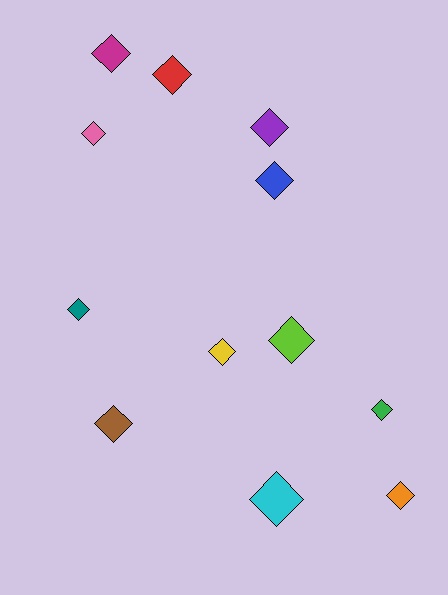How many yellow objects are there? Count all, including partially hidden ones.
There is 1 yellow object.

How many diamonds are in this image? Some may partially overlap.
There are 12 diamonds.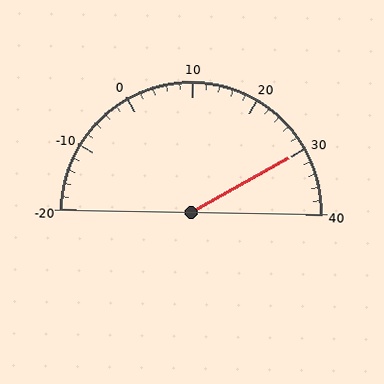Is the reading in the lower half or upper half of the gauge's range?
The reading is in the upper half of the range (-20 to 40).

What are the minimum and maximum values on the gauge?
The gauge ranges from -20 to 40.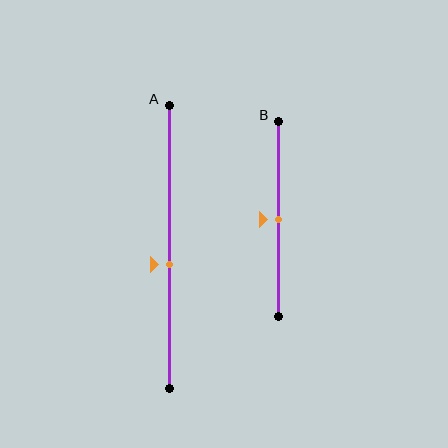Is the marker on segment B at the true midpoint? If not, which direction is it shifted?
Yes, the marker on segment B is at the true midpoint.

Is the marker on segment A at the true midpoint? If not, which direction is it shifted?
No, the marker on segment A is shifted downward by about 6% of the segment length.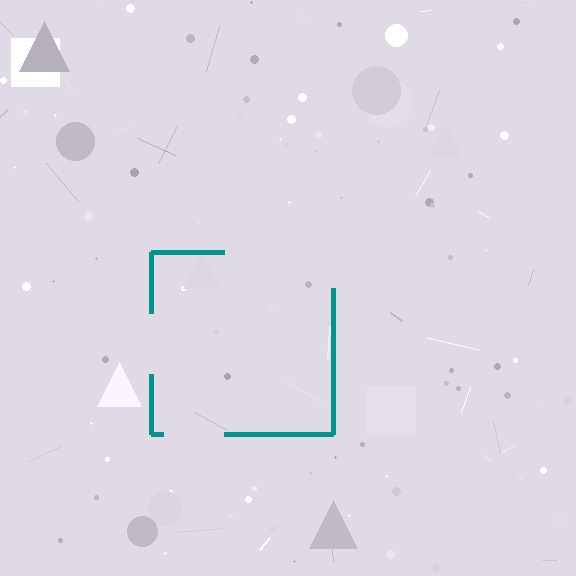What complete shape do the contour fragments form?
The contour fragments form a square.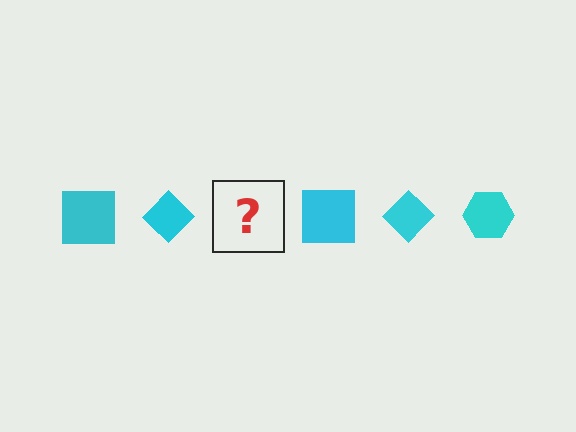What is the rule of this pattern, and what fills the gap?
The rule is that the pattern cycles through square, diamond, hexagon shapes in cyan. The gap should be filled with a cyan hexagon.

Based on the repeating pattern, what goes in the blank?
The blank should be a cyan hexagon.